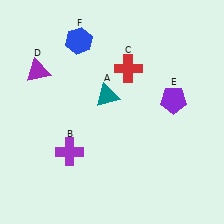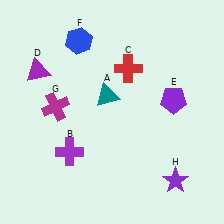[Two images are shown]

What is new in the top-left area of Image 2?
A magenta cross (G) was added in the top-left area of Image 2.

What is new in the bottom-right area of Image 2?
A purple star (H) was added in the bottom-right area of Image 2.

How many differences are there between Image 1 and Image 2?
There are 2 differences between the two images.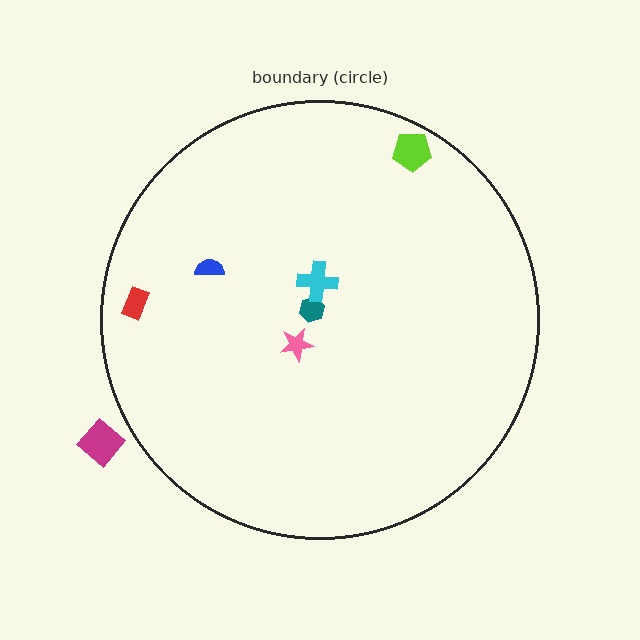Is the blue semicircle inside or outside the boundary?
Inside.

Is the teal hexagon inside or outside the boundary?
Inside.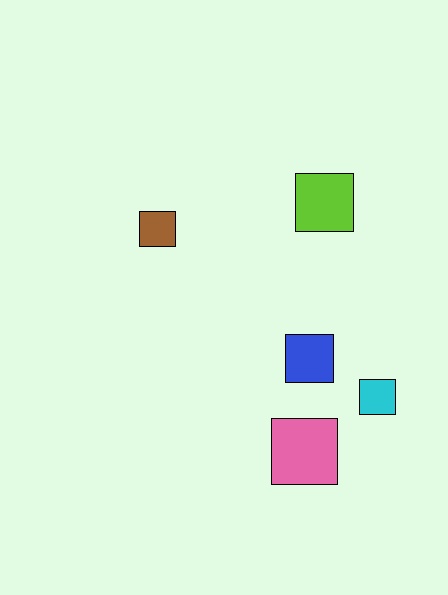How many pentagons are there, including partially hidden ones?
There are no pentagons.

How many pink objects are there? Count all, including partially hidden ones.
There is 1 pink object.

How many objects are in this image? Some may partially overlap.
There are 5 objects.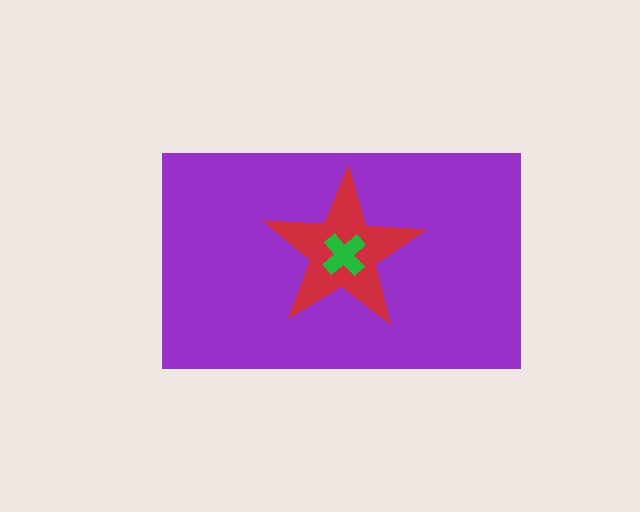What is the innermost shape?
The green cross.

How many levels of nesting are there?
3.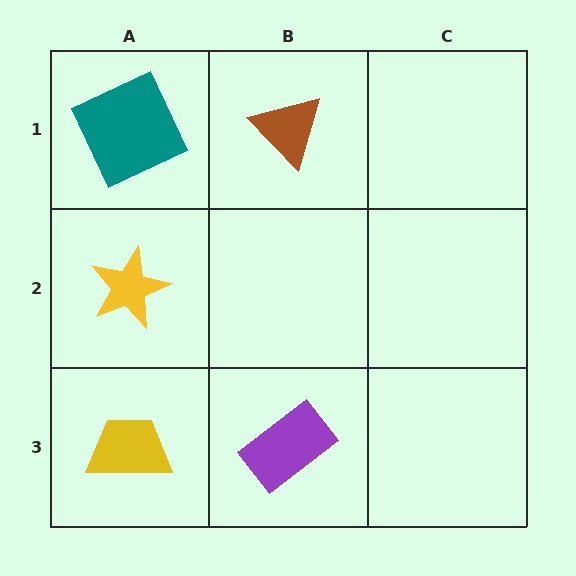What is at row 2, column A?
A yellow star.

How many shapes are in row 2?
1 shape.